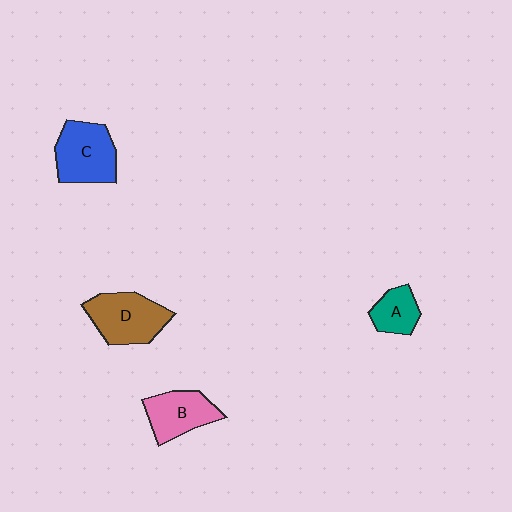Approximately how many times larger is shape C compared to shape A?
Approximately 1.8 times.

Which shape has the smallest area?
Shape A (teal).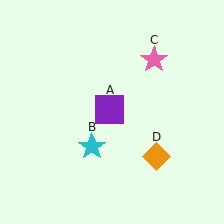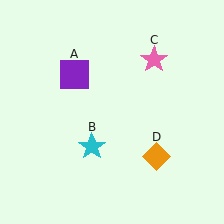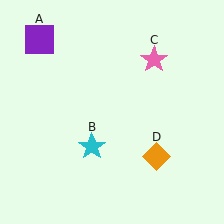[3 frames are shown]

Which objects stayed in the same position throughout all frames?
Cyan star (object B) and pink star (object C) and orange diamond (object D) remained stationary.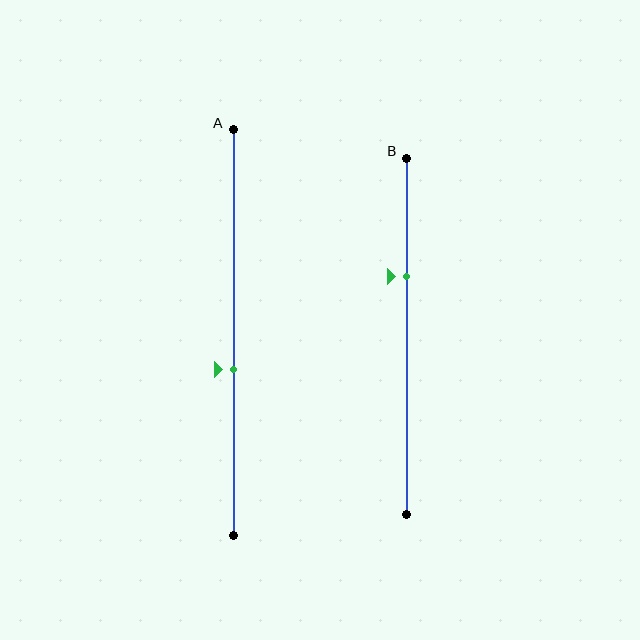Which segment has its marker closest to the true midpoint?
Segment A has its marker closest to the true midpoint.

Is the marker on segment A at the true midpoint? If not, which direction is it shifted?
No, the marker on segment A is shifted downward by about 9% of the segment length.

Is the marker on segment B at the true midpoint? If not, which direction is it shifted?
No, the marker on segment B is shifted upward by about 17% of the segment length.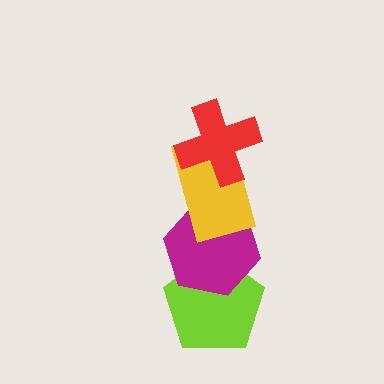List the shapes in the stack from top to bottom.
From top to bottom: the red cross, the yellow rectangle, the magenta hexagon, the lime pentagon.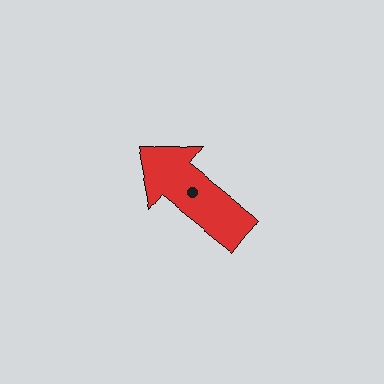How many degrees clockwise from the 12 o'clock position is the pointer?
Approximately 308 degrees.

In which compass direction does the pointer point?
Northwest.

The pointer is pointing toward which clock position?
Roughly 10 o'clock.